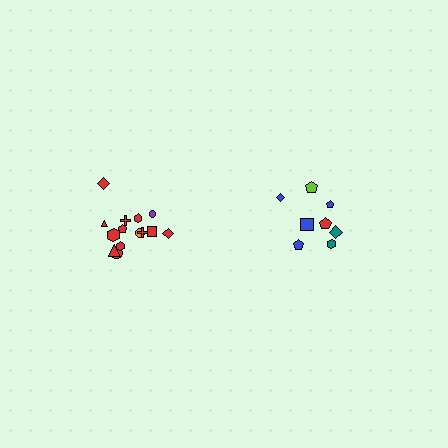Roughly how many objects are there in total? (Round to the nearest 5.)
Roughly 25 objects in total.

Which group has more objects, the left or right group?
The left group.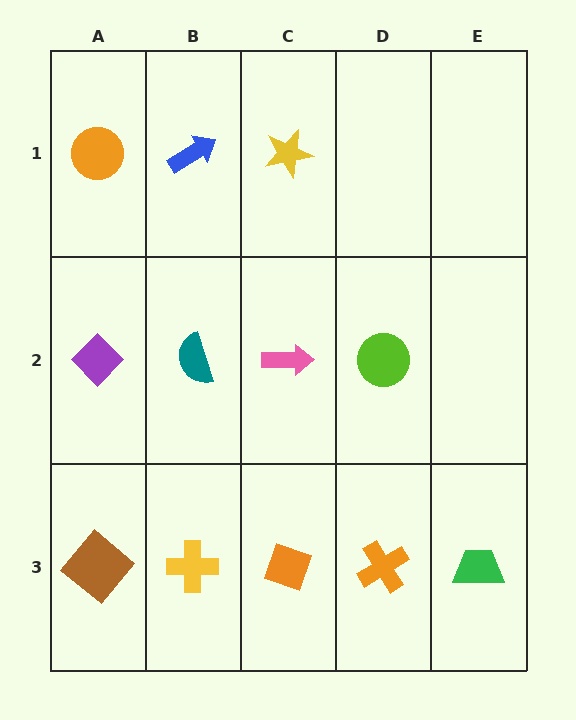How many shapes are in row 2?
4 shapes.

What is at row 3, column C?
An orange diamond.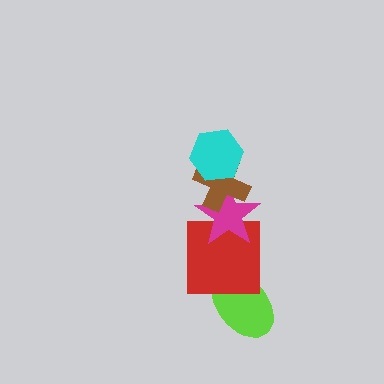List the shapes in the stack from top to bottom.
From top to bottom: the cyan hexagon, the brown cross, the magenta star, the red square, the lime ellipse.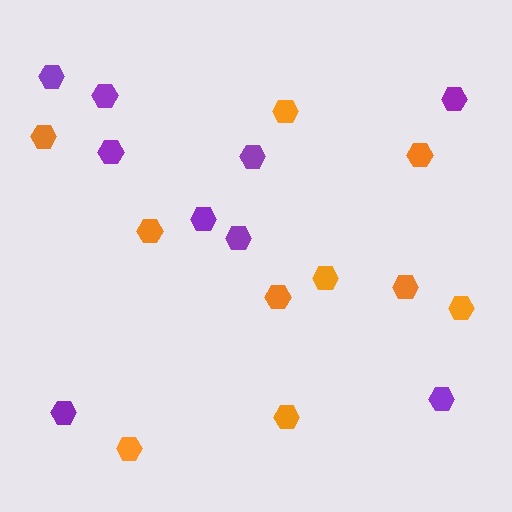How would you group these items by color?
There are 2 groups: one group of purple hexagons (9) and one group of orange hexagons (10).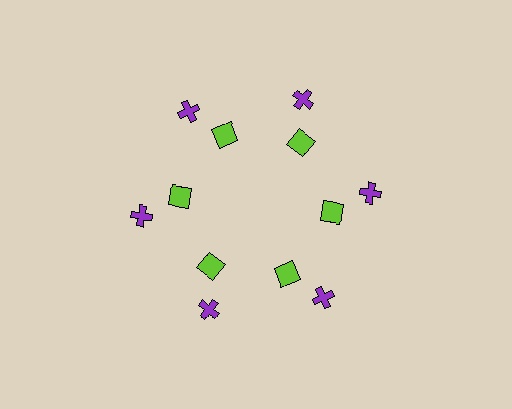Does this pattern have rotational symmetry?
Yes, this pattern has 6-fold rotational symmetry. It looks the same after rotating 60 degrees around the center.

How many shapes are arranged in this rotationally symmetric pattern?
There are 12 shapes, arranged in 6 groups of 2.